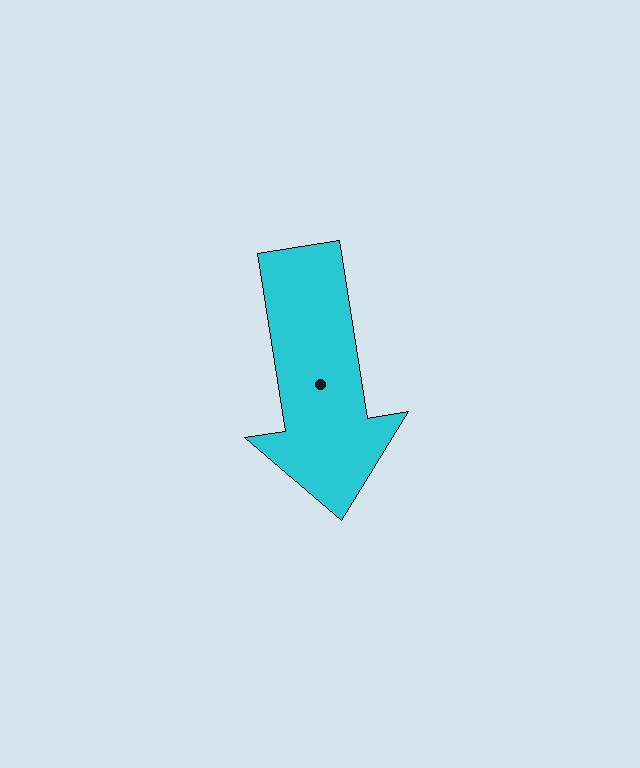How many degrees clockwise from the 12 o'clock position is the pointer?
Approximately 171 degrees.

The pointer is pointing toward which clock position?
Roughly 6 o'clock.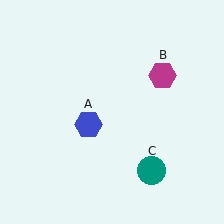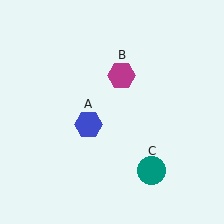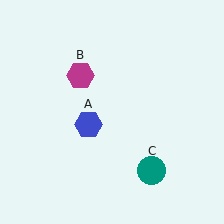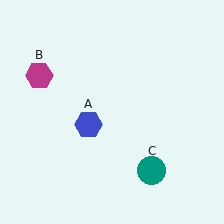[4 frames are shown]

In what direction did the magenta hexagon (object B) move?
The magenta hexagon (object B) moved left.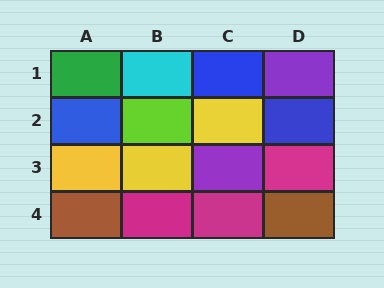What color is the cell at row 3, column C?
Purple.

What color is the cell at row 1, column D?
Purple.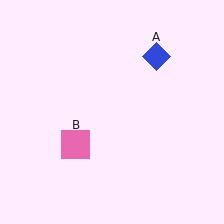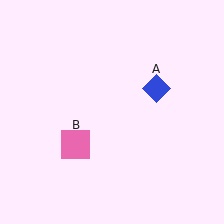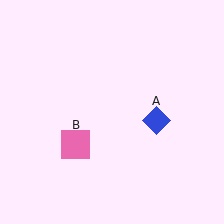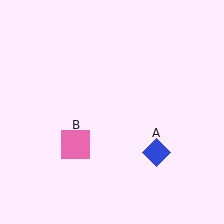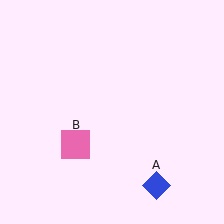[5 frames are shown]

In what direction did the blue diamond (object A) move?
The blue diamond (object A) moved down.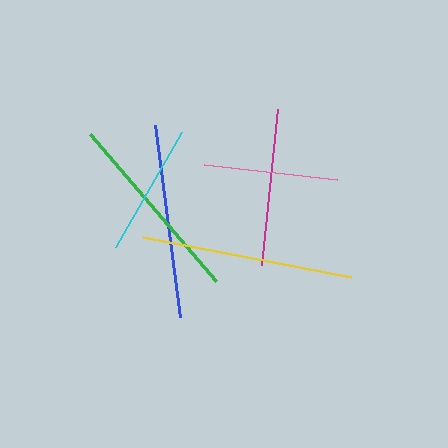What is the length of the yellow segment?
The yellow segment is approximately 212 pixels long.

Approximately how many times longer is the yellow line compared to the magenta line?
The yellow line is approximately 1.3 times the length of the magenta line.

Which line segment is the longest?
The yellow line is the longest at approximately 212 pixels.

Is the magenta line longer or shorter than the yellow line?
The yellow line is longer than the magenta line.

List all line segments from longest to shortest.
From longest to shortest: yellow, green, blue, magenta, pink, cyan.